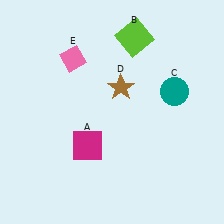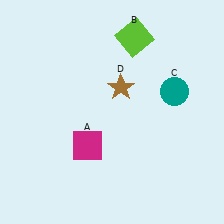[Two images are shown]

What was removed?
The pink diamond (E) was removed in Image 2.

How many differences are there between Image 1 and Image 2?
There is 1 difference between the two images.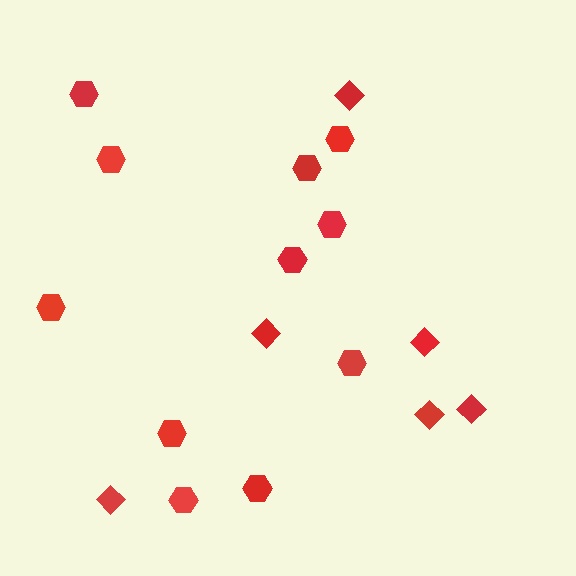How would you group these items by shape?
There are 2 groups: one group of diamonds (6) and one group of hexagons (11).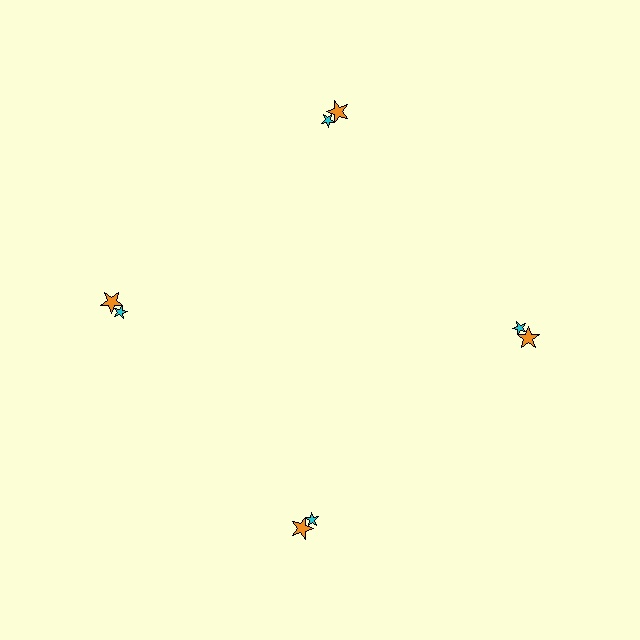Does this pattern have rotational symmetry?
Yes, this pattern has 4-fold rotational symmetry. It looks the same after rotating 90 degrees around the center.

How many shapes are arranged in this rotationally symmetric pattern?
There are 8 shapes, arranged in 4 groups of 2.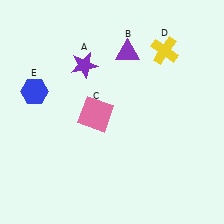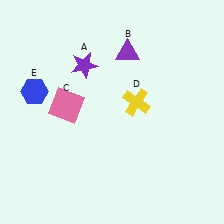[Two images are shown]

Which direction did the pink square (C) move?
The pink square (C) moved left.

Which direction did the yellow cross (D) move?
The yellow cross (D) moved down.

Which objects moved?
The objects that moved are: the pink square (C), the yellow cross (D).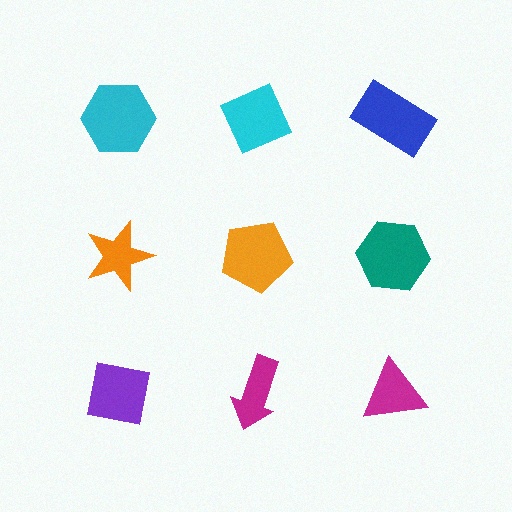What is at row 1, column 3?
A blue rectangle.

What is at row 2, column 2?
An orange pentagon.